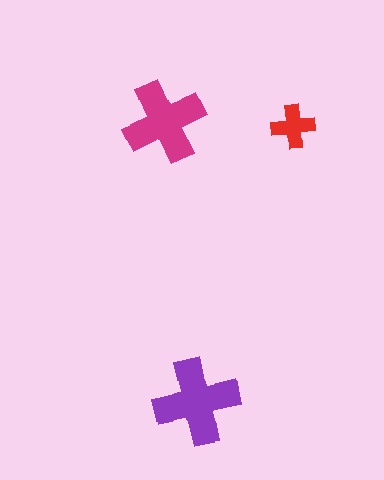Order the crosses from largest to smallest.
the purple one, the magenta one, the red one.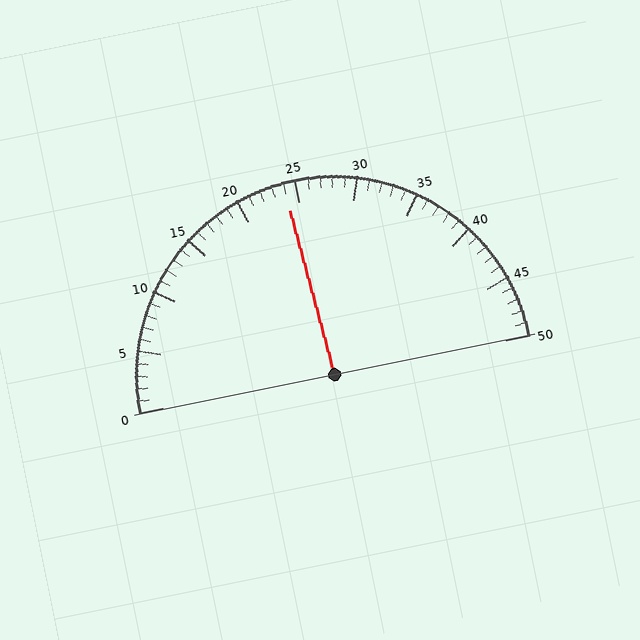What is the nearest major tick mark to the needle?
The nearest major tick mark is 25.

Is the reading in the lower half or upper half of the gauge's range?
The reading is in the lower half of the range (0 to 50).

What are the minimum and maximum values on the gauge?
The gauge ranges from 0 to 50.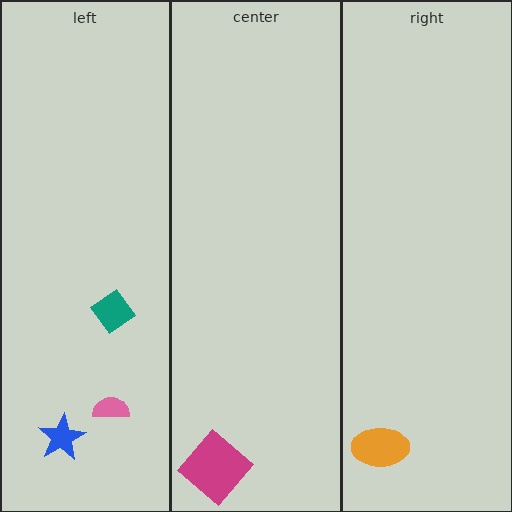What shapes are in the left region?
The pink semicircle, the teal diamond, the blue star.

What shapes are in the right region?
The orange ellipse.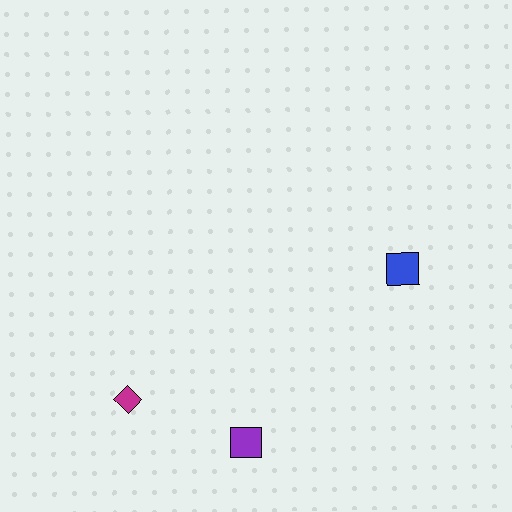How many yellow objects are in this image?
There are no yellow objects.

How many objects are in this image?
There are 3 objects.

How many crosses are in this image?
There are no crosses.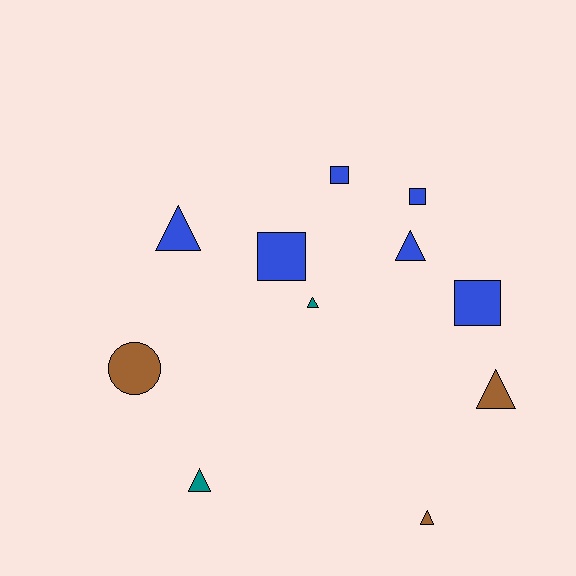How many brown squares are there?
There are no brown squares.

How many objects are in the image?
There are 11 objects.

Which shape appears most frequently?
Triangle, with 6 objects.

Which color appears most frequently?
Blue, with 6 objects.